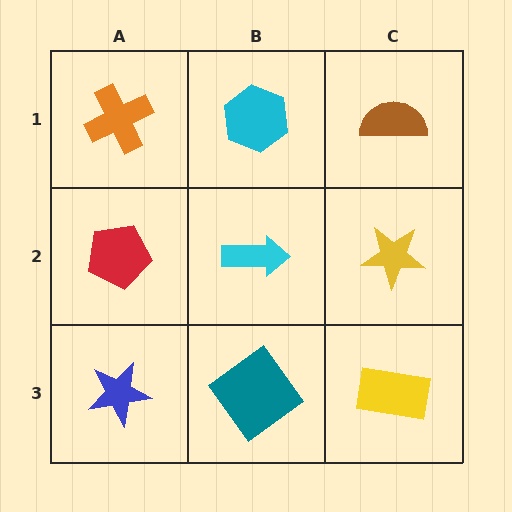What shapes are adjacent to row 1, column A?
A red pentagon (row 2, column A), a cyan hexagon (row 1, column B).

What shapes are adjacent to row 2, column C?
A brown semicircle (row 1, column C), a yellow rectangle (row 3, column C), a cyan arrow (row 2, column B).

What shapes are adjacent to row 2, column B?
A cyan hexagon (row 1, column B), a teal diamond (row 3, column B), a red pentagon (row 2, column A), a yellow star (row 2, column C).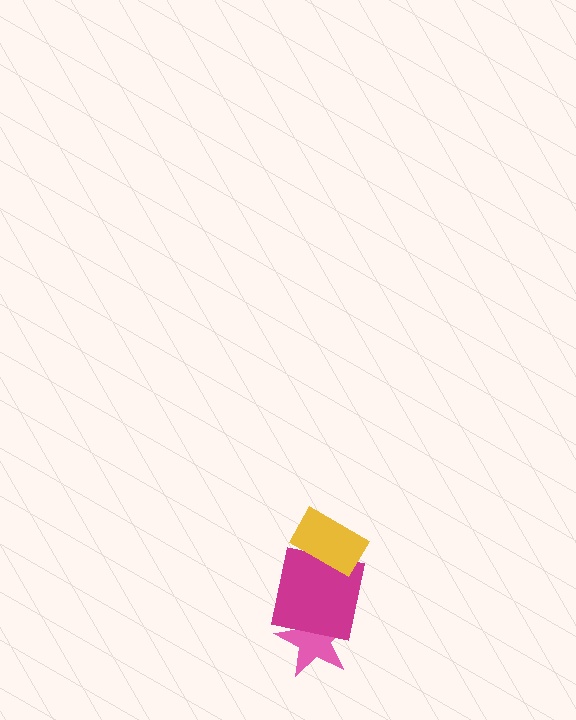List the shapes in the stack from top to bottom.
From top to bottom: the yellow rectangle, the magenta square, the pink star.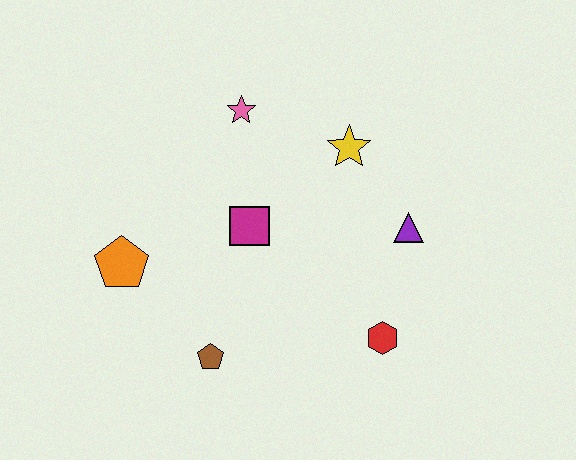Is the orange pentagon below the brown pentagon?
No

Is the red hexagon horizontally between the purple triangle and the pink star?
Yes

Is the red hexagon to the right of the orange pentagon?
Yes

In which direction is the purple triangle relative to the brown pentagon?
The purple triangle is to the right of the brown pentagon.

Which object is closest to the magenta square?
The pink star is closest to the magenta square.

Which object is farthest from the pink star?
The red hexagon is farthest from the pink star.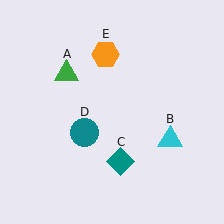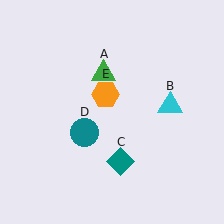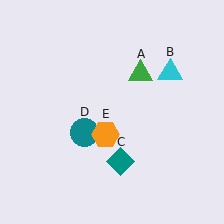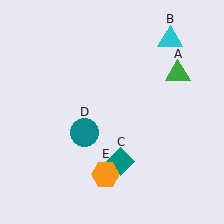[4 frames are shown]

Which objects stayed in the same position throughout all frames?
Teal diamond (object C) and teal circle (object D) remained stationary.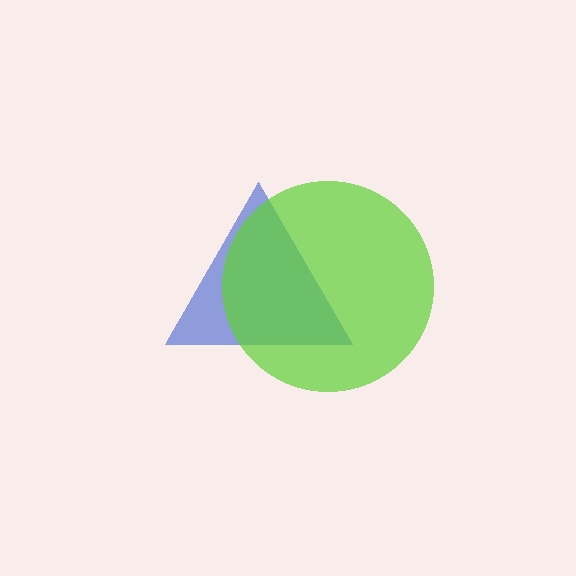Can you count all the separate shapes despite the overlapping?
Yes, there are 2 separate shapes.